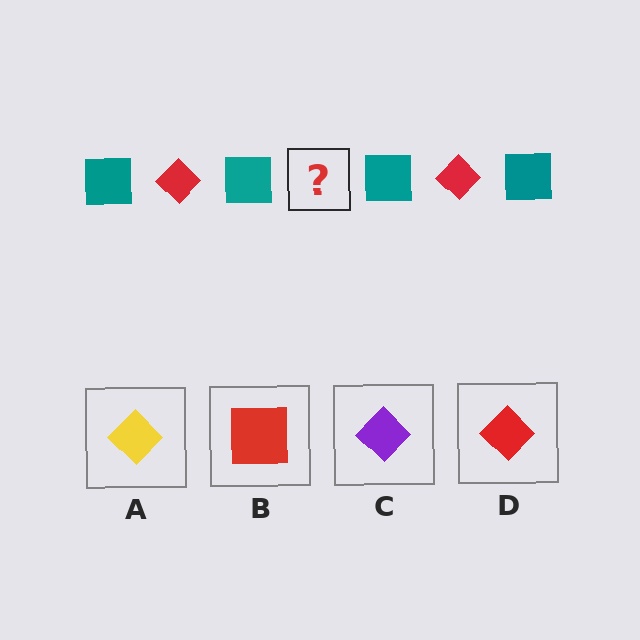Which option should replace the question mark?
Option D.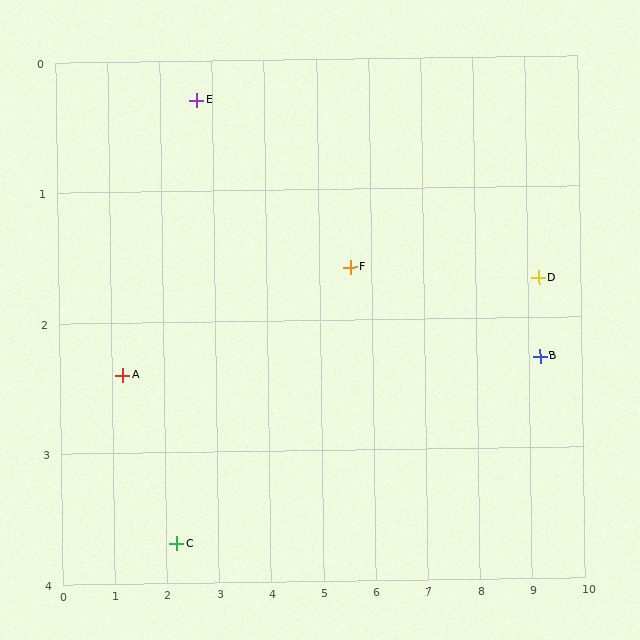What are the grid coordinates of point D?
Point D is at approximately (9.2, 1.7).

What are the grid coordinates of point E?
Point E is at approximately (2.7, 0.3).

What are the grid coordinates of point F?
Point F is at approximately (5.6, 1.6).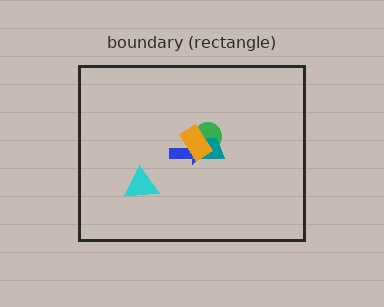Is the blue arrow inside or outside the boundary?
Inside.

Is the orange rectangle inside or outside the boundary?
Inside.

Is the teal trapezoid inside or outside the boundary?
Inside.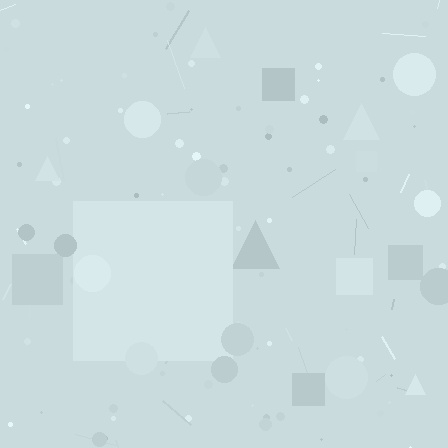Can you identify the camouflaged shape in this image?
The camouflaged shape is a square.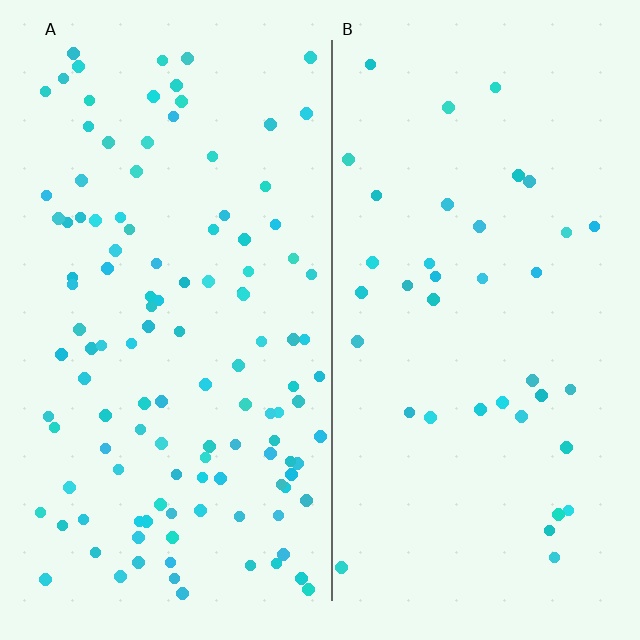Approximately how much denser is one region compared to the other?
Approximately 3.1× — region A over region B.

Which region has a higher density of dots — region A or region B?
A (the left).